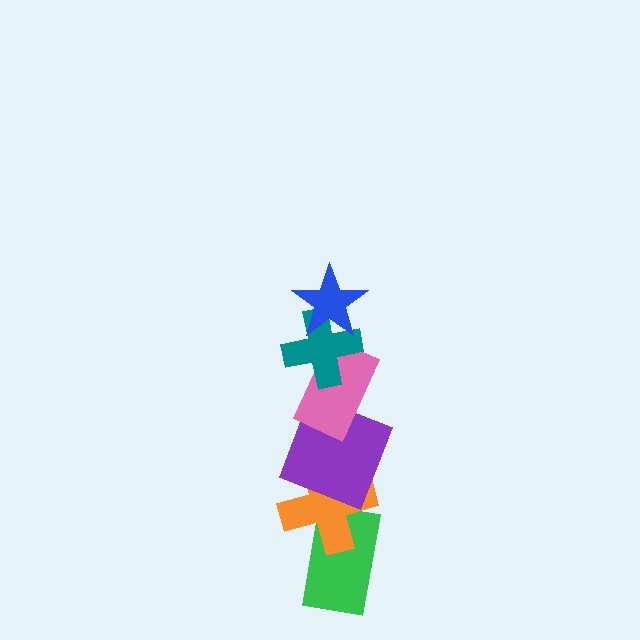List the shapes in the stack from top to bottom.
From top to bottom: the blue star, the teal cross, the pink rectangle, the purple square, the orange cross, the green rectangle.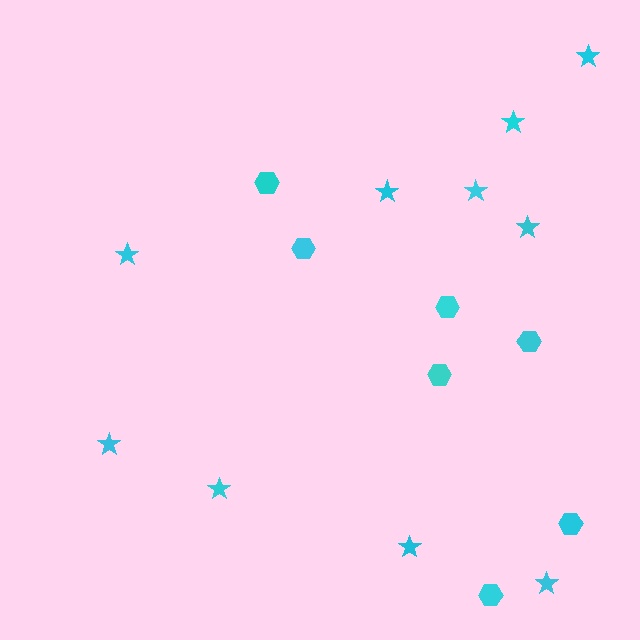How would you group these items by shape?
There are 2 groups: one group of hexagons (7) and one group of stars (10).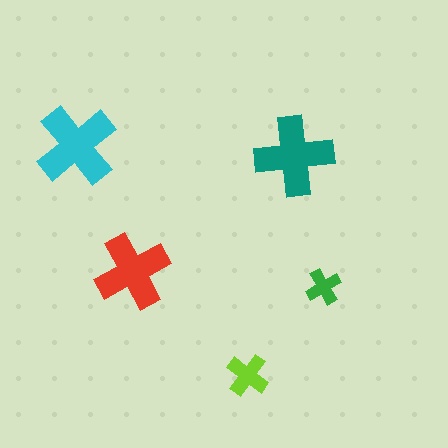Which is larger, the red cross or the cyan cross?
The cyan one.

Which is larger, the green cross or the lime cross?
The lime one.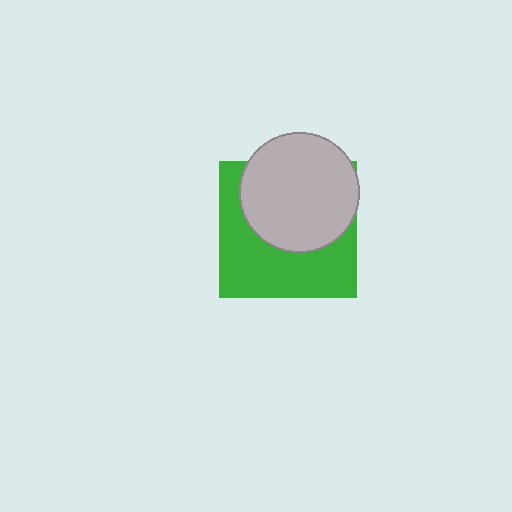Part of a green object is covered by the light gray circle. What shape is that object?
It is a square.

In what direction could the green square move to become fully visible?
The green square could move down. That would shift it out from behind the light gray circle entirely.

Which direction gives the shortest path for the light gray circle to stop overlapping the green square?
Moving up gives the shortest separation.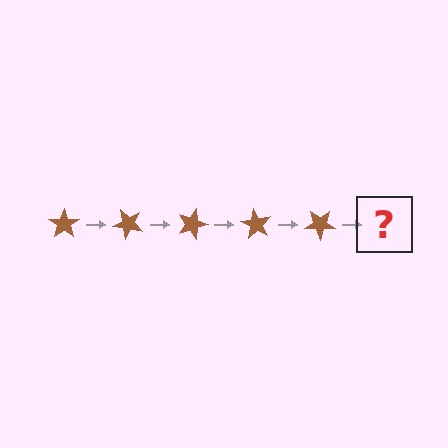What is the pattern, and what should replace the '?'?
The pattern is that the star rotates 45 degrees each step. The '?' should be a brown star rotated 225 degrees.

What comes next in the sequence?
The next element should be a brown star rotated 225 degrees.